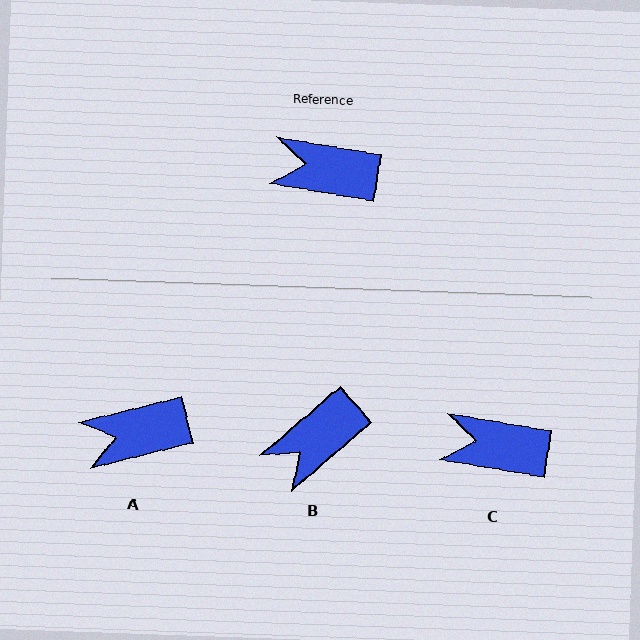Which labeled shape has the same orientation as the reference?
C.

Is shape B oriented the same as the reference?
No, it is off by about 50 degrees.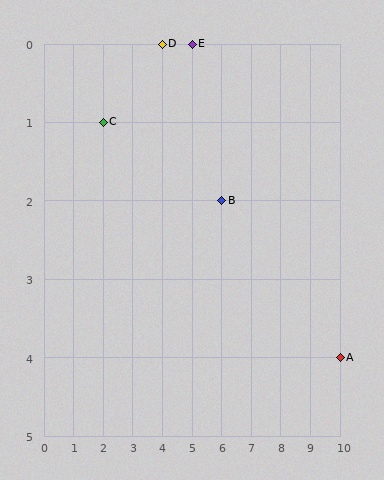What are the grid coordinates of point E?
Point E is at grid coordinates (5, 0).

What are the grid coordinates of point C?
Point C is at grid coordinates (2, 1).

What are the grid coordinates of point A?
Point A is at grid coordinates (10, 4).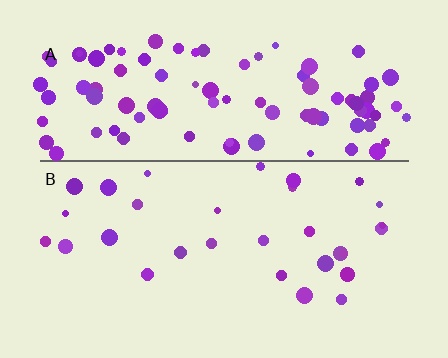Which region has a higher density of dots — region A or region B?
A (the top).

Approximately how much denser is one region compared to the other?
Approximately 3.2× — region A over region B.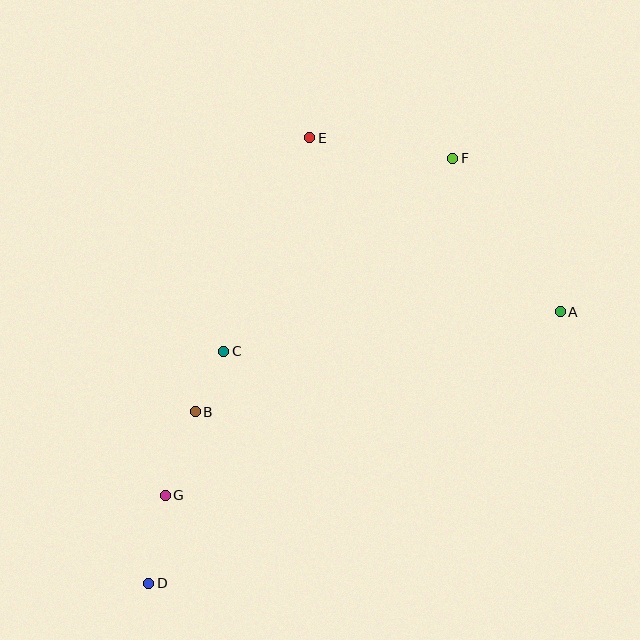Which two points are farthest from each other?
Points D and F are farthest from each other.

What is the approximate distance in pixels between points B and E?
The distance between B and E is approximately 297 pixels.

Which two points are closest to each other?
Points B and C are closest to each other.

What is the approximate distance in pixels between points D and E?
The distance between D and E is approximately 474 pixels.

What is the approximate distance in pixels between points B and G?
The distance between B and G is approximately 89 pixels.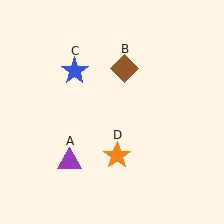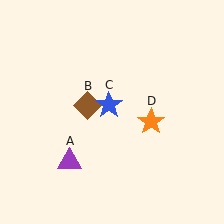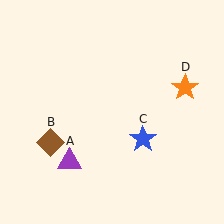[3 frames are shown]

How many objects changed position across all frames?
3 objects changed position: brown diamond (object B), blue star (object C), orange star (object D).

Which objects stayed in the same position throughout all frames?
Purple triangle (object A) remained stationary.